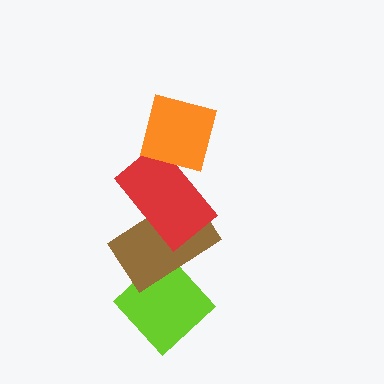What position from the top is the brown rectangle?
The brown rectangle is 3rd from the top.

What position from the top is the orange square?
The orange square is 1st from the top.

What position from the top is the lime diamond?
The lime diamond is 4th from the top.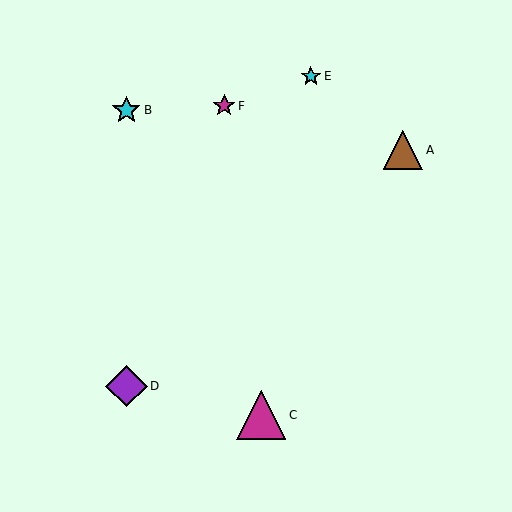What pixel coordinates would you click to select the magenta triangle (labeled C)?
Click at (261, 415) to select the magenta triangle C.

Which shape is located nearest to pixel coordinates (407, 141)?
The brown triangle (labeled A) at (403, 150) is nearest to that location.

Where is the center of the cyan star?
The center of the cyan star is at (311, 76).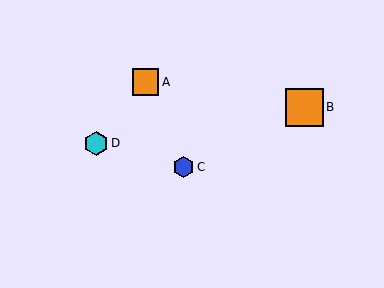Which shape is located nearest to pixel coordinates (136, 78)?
The orange square (labeled A) at (146, 82) is nearest to that location.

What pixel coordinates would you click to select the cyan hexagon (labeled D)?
Click at (96, 143) to select the cyan hexagon D.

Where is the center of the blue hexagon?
The center of the blue hexagon is at (184, 167).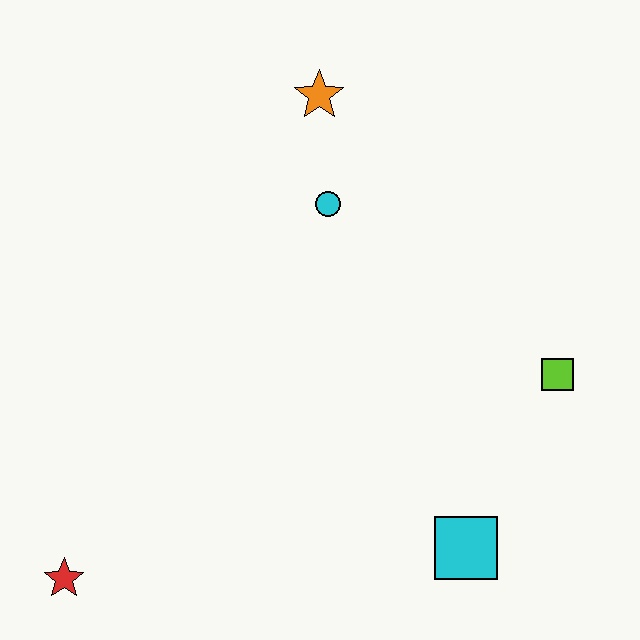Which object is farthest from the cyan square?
The orange star is farthest from the cyan square.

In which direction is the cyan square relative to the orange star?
The cyan square is below the orange star.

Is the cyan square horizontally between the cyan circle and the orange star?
No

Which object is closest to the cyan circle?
The orange star is closest to the cyan circle.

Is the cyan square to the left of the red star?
No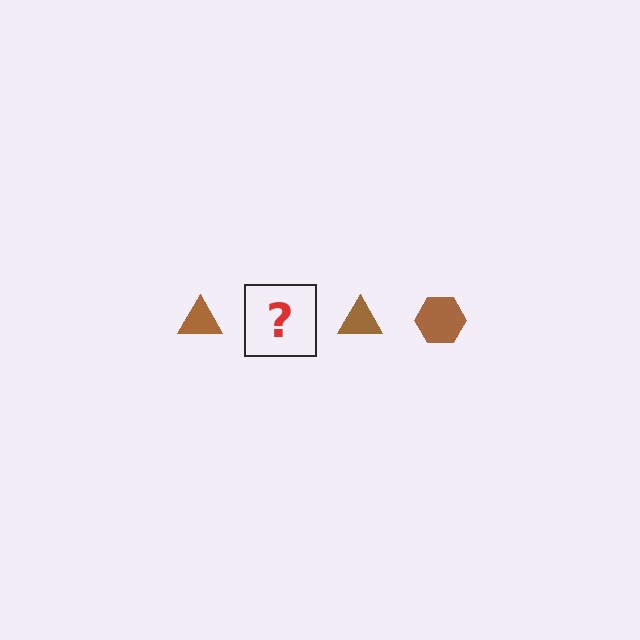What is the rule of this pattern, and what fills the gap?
The rule is that the pattern cycles through triangle, hexagon shapes in brown. The gap should be filled with a brown hexagon.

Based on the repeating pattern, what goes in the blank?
The blank should be a brown hexagon.